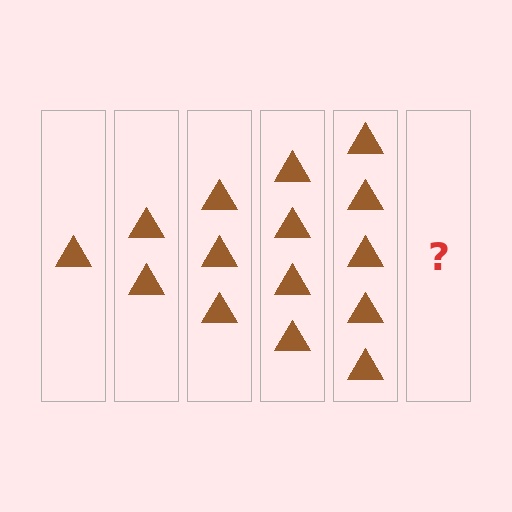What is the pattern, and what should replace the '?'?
The pattern is that each step adds one more triangle. The '?' should be 6 triangles.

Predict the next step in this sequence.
The next step is 6 triangles.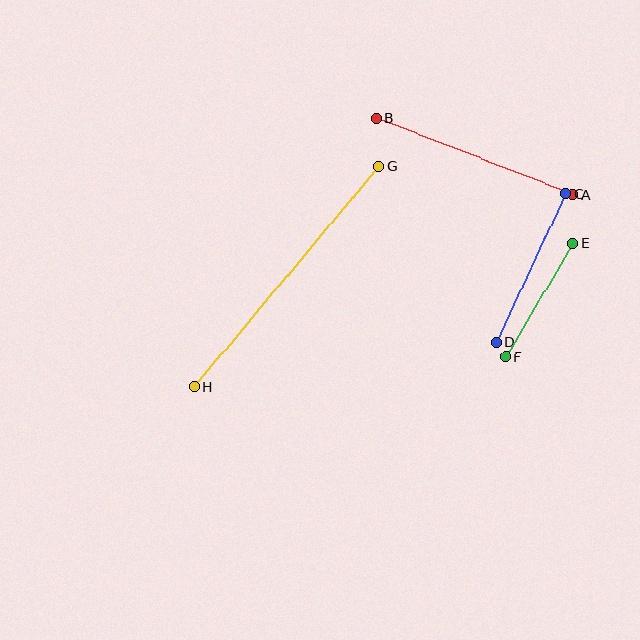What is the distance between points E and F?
The distance is approximately 132 pixels.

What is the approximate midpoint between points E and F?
The midpoint is at approximately (539, 300) pixels.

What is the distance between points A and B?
The distance is approximately 211 pixels.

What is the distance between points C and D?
The distance is approximately 164 pixels.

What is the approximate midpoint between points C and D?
The midpoint is at approximately (531, 268) pixels.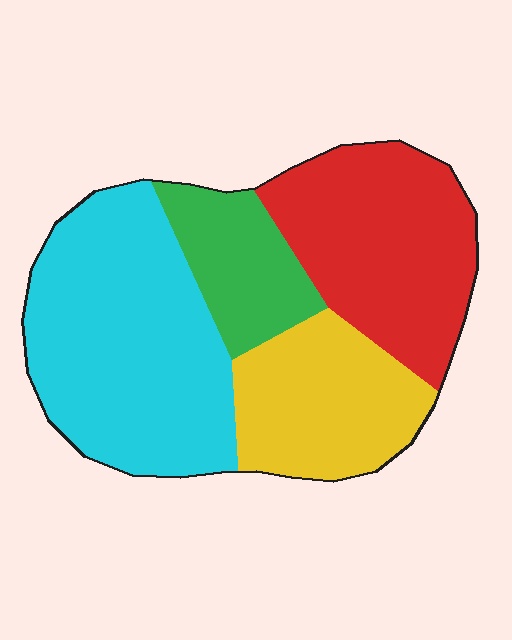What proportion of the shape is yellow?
Yellow takes up about one fifth (1/5) of the shape.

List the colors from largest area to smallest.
From largest to smallest: cyan, red, yellow, green.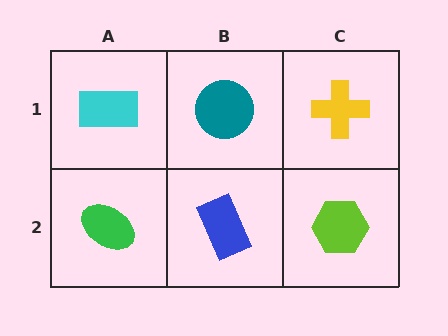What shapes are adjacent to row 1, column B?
A blue rectangle (row 2, column B), a cyan rectangle (row 1, column A), a yellow cross (row 1, column C).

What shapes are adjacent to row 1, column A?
A green ellipse (row 2, column A), a teal circle (row 1, column B).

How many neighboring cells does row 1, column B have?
3.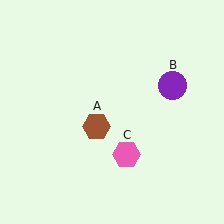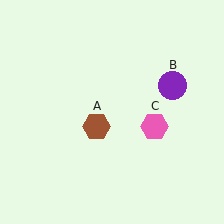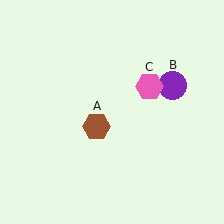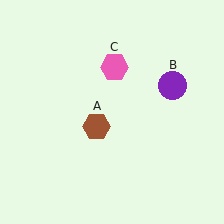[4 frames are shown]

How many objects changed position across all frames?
1 object changed position: pink hexagon (object C).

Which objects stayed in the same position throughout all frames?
Brown hexagon (object A) and purple circle (object B) remained stationary.